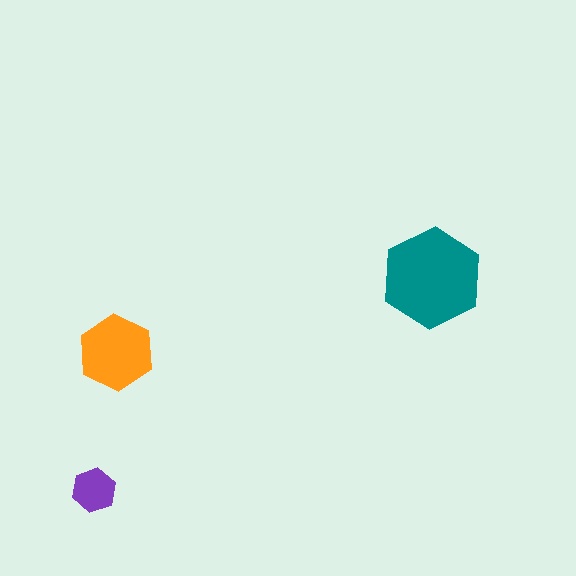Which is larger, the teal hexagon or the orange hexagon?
The teal one.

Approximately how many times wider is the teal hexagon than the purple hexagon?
About 2.5 times wider.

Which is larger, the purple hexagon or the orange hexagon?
The orange one.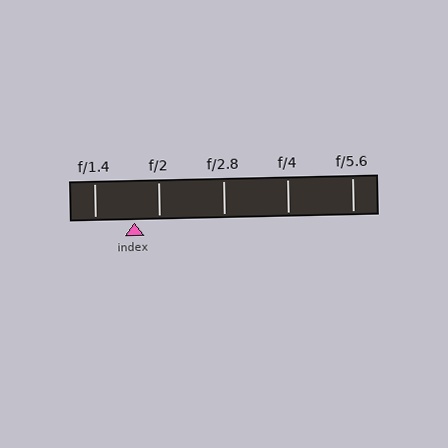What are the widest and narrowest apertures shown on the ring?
The widest aperture shown is f/1.4 and the narrowest is f/5.6.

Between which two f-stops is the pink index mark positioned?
The index mark is between f/1.4 and f/2.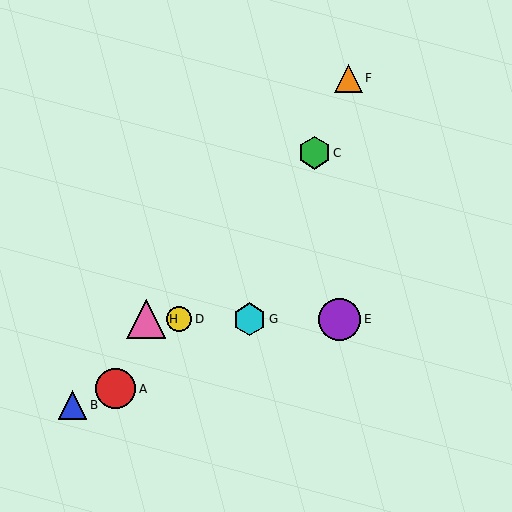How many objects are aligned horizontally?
4 objects (D, E, G, H) are aligned horizontally.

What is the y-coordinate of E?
Object E is at y≈319.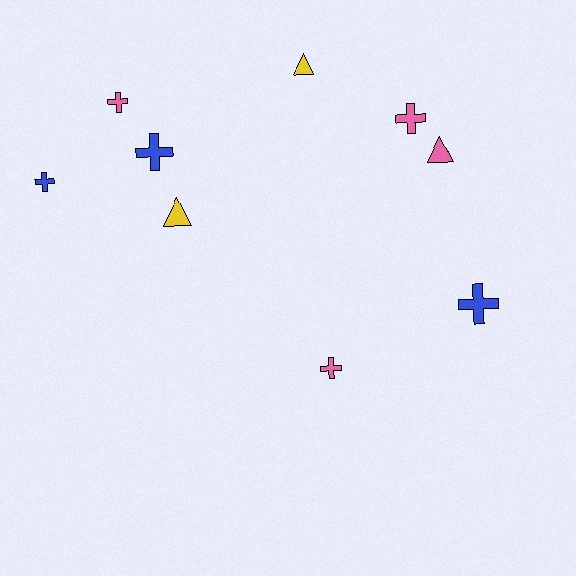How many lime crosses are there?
There are no lime crosses.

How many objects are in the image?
There are 9 objects.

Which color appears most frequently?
Pink, with 4 objects.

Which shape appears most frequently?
Cross, with 6 objects.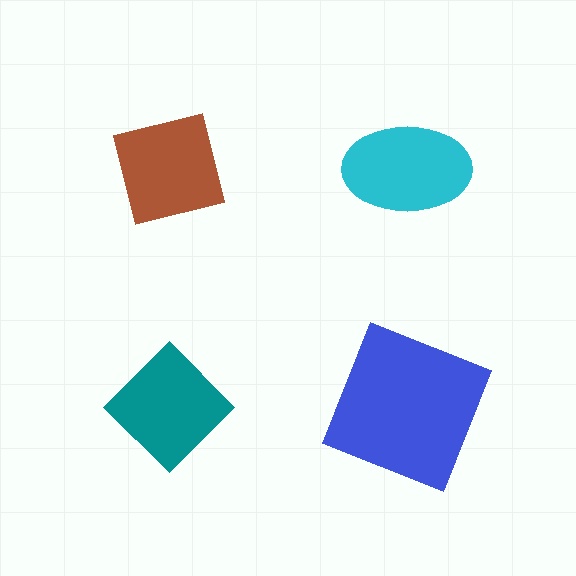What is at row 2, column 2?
A blue square.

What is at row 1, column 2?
A cyan ellipse.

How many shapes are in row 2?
2 shapes.